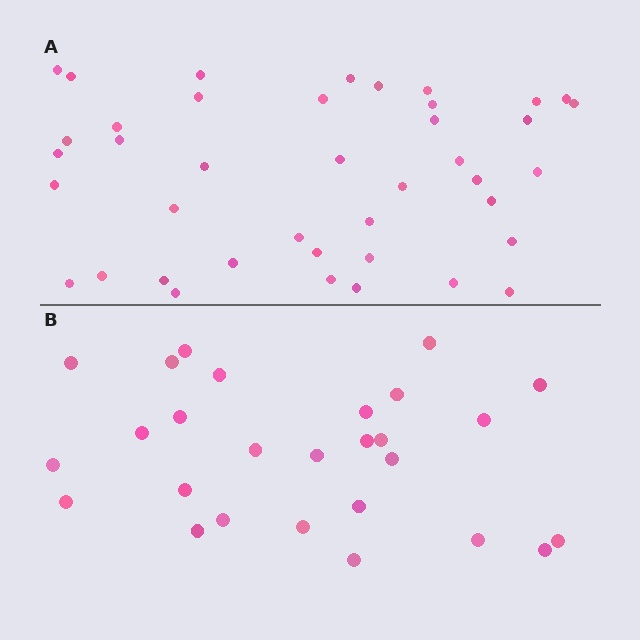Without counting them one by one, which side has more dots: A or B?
Region A (the top region) has more dots.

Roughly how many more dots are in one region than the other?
Region A has approximately 15 more dots than region B.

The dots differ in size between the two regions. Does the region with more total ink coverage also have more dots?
No. Region B has more total ink coverage because its dots are larger, but region A actually contains more individual dots. Total area can be misleading — the number of items is what matters here.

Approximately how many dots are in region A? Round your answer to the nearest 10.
About 40 dots. (The exact count is 41, which rounds to 40.)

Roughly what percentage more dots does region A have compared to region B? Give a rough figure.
About 50% more.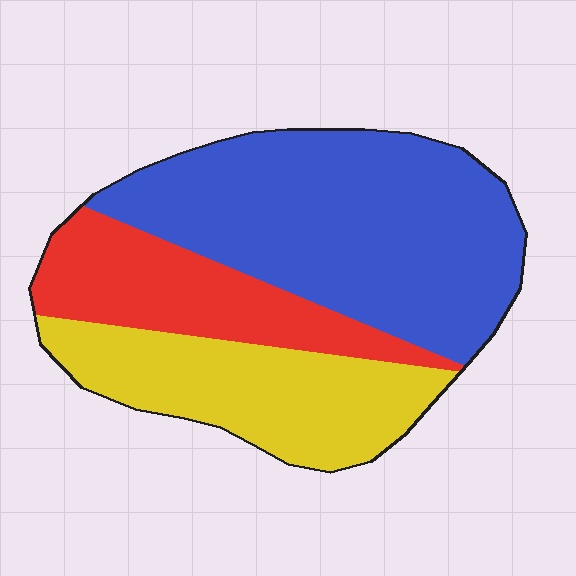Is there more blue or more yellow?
Blue.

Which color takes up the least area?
Red, at roughly 20%.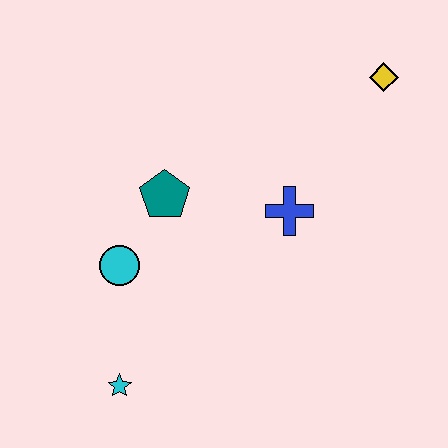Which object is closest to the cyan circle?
The teal pentagon is closest to the cyan circle.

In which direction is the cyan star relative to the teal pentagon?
The cyan star is below the teal pentagon.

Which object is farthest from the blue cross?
The cyan star is farthest from the blue cross.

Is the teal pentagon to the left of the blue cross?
Yes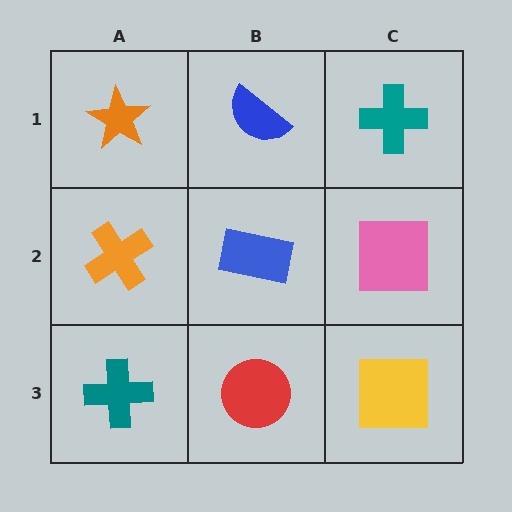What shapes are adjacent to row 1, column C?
A pink square (row 2, column C), a blue semicircle (row 1, column B).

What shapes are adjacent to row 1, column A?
An orange cross (row 2, column A), a blue semicircle (row 1, column B).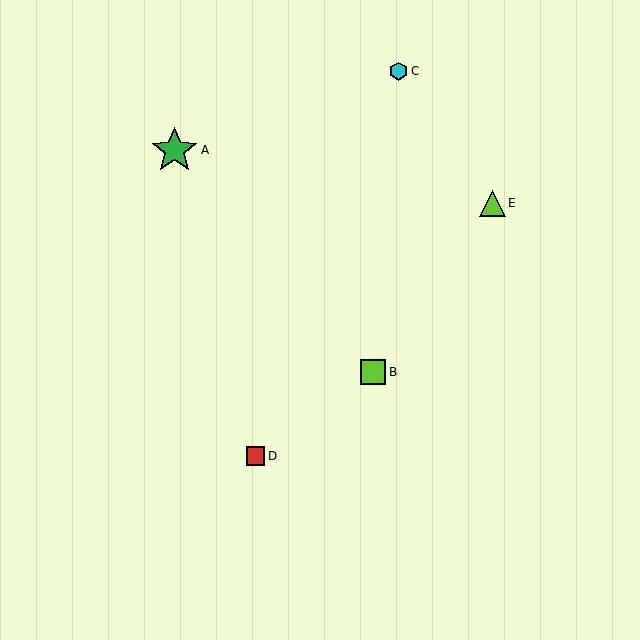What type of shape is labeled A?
Shape A is a green star.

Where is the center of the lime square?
The center of the lime square is at (373, 372).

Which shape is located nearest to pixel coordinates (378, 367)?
The lime square (labeled B) at (373, 372) is nearest to that location.